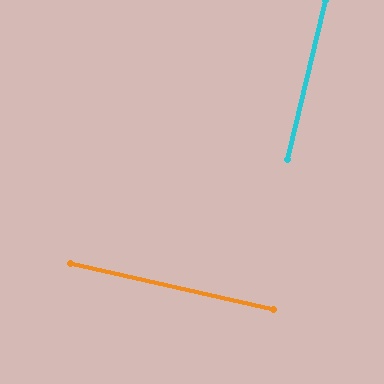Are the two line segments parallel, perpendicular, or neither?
Perpendicular — they meet at approximately 89°.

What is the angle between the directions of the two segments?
Approximately 89 degrees.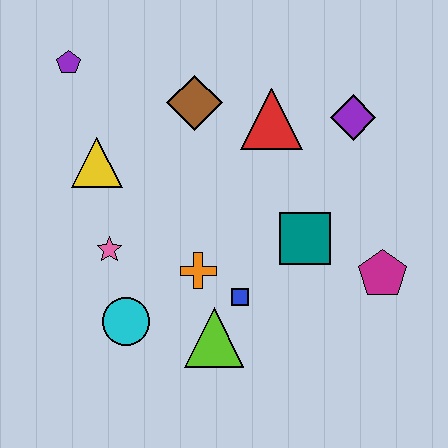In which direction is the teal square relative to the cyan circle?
The teal square is to the right of the cyan circle.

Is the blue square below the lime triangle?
No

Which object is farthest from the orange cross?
The purple pentagon is farthest from the orange cross.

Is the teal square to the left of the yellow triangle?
No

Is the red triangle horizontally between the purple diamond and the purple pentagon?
Yes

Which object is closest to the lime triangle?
The blue square is closest to the lime triangle.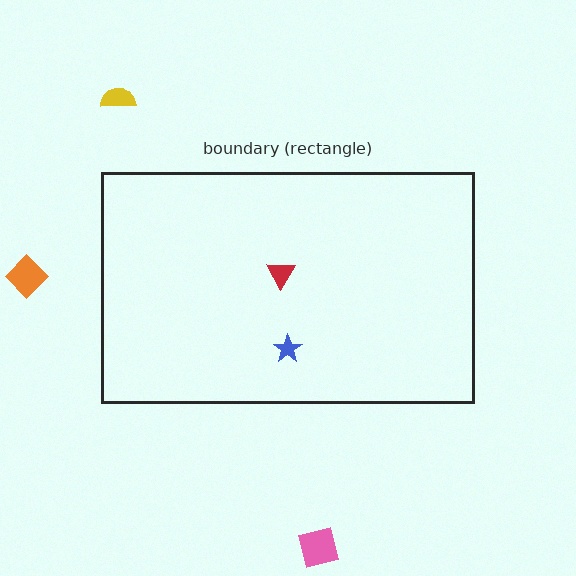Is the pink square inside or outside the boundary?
Outside.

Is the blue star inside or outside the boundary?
Inside.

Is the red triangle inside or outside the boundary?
Inside.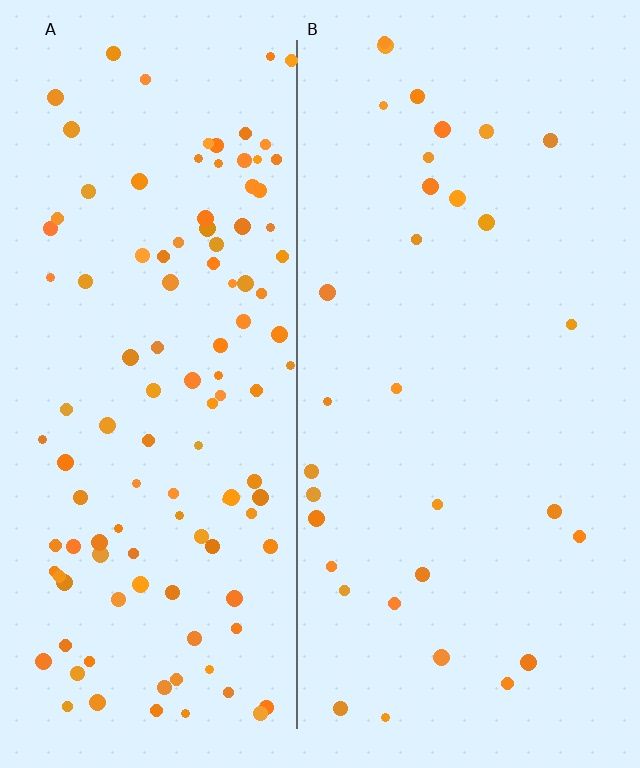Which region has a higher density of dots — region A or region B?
A (the left).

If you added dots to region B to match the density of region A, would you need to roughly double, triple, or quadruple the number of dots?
Approximately quadruple.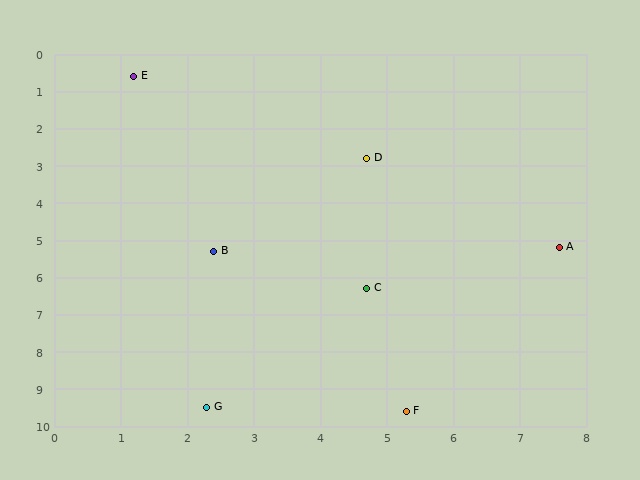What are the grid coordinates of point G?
Point G is at approximately (2.3, 9.5).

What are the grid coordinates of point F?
Point F is at approximately (5.3, 9.6).